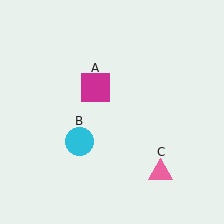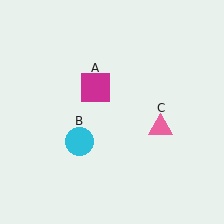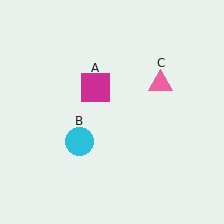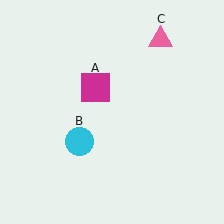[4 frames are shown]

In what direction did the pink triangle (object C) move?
The pink triangle (object C) moved up.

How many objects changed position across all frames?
1 object changed position: pink triangle (object C).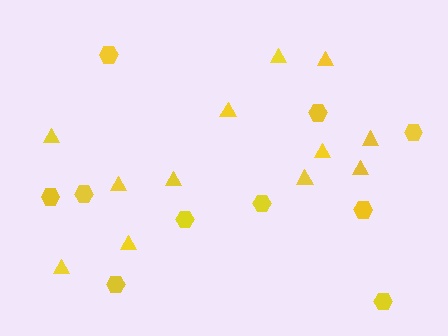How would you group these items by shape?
There are 2 groups: one group of hexagons (10) and one group of triangles (12).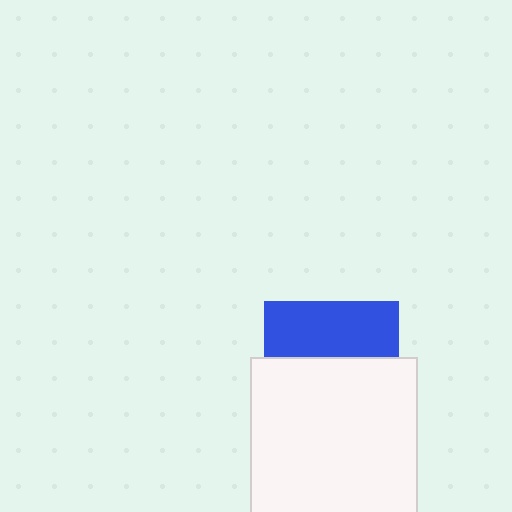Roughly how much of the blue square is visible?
A small part of it is visible (roughly 42%).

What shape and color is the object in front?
The object in front is a white square.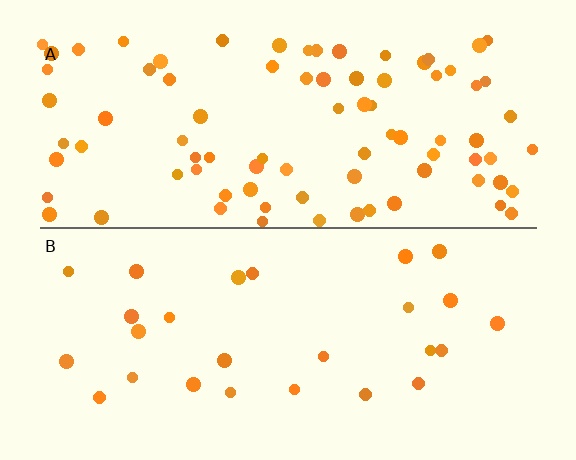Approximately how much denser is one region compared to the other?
Approximately 3.2× — region A over region B.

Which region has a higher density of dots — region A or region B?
A (the top).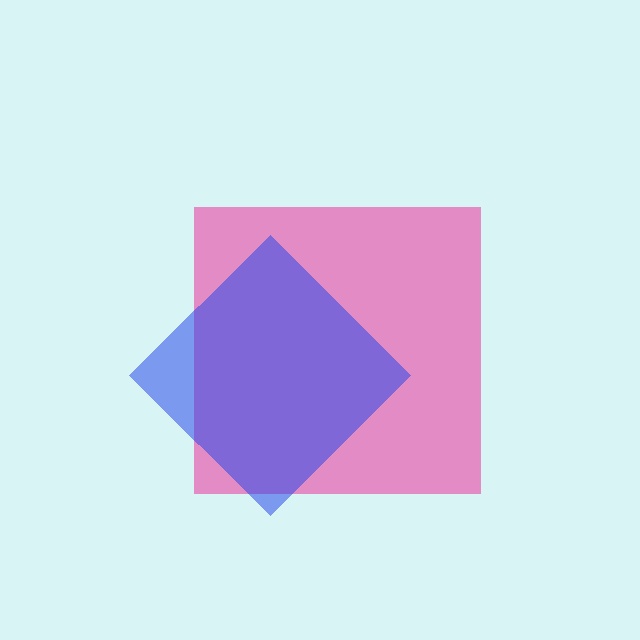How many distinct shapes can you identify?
There are 2 distinct shapes: a pink square, a blue diamond.